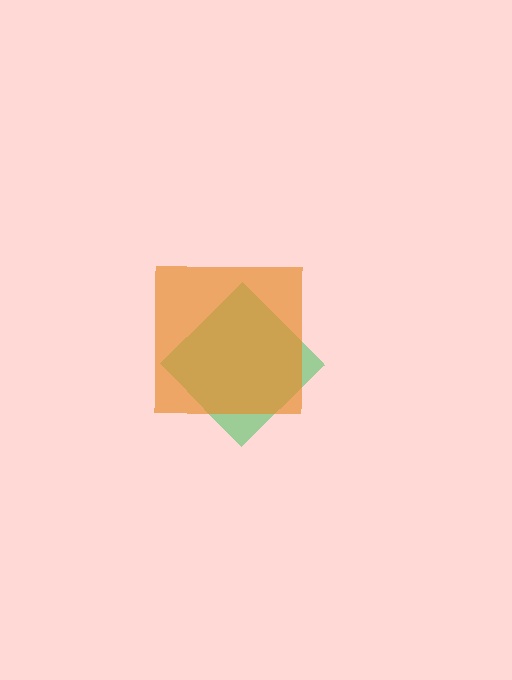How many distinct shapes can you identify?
There are 2 distinct shapes: a green diamond, an orange square.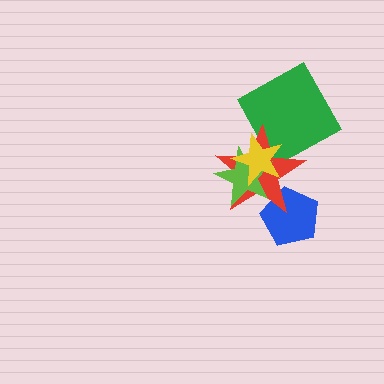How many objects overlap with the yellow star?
3 objects overlap with the yellow star.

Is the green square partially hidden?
Yes, it is partially covered by another shape.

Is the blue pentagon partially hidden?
Yes, it is partially covered by another shape.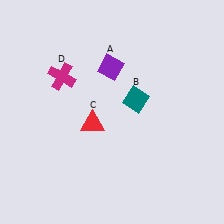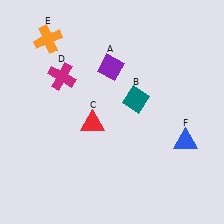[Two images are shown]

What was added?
An orange cross (E), a blue triangle (F) were added in Image 2.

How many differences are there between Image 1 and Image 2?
There are 2 differences between the two images.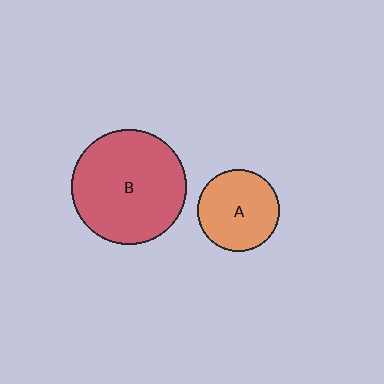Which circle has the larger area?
Circle B (red).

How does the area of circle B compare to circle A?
Approximately 1.9 times.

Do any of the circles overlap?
No, none of the circles overlap.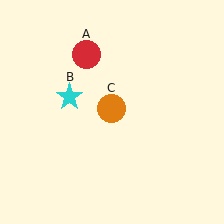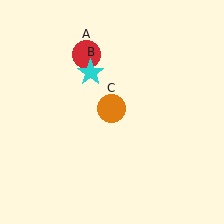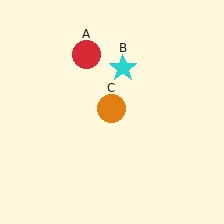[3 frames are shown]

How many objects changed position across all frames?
1 object changed position: cyan star (object B).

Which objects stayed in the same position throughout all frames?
Red circle (object A) and orange circle (object C) remained stationary.